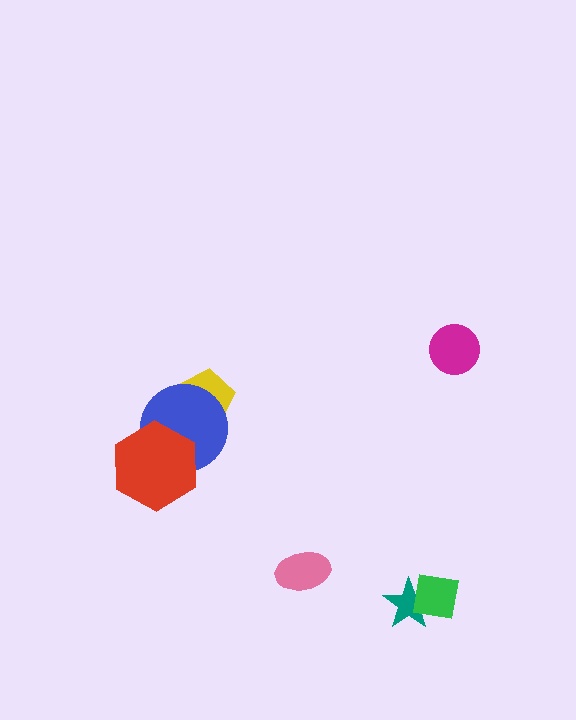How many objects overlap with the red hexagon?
1 object overlaps with the red hexagon.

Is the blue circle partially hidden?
Yes, it is partially covered by another shape.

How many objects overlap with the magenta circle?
0 objects overlap with the magenta circle.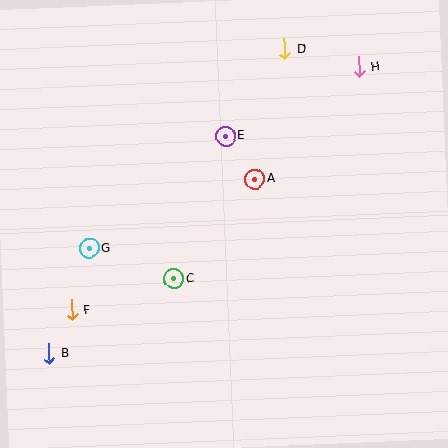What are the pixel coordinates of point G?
Point G is at (89, 248).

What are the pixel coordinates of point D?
Point D is at (285, 49).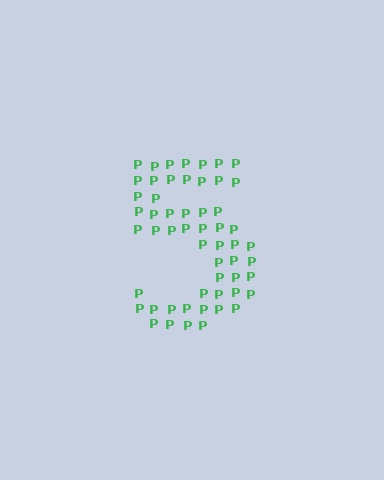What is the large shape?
The large shape is the digit 5.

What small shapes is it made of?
It is made of small letter P's.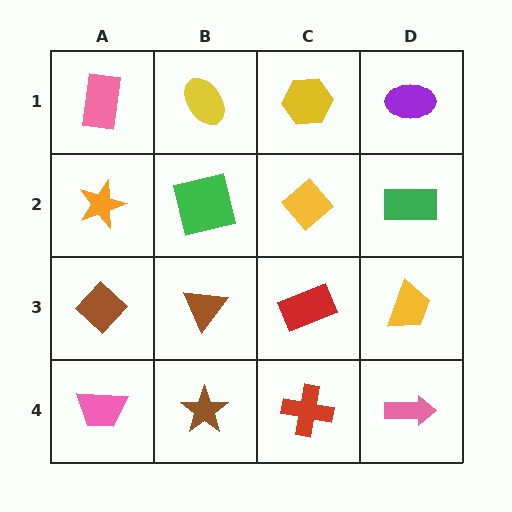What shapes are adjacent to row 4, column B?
A brown triangle (row 3, column B), a pink trapezoid (row 4, column A), a red cross (row 4, column C).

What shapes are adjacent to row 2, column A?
A pink rectangle (row 1, column A), a brown diamond (row 3, column A), a green square (row 2, column B).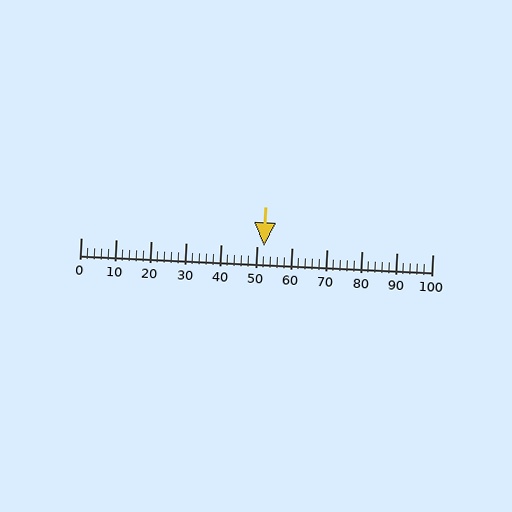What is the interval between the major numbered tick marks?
The major tick marks are spaced 10 units apart.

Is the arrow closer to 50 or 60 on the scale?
The arrow is closer to 50.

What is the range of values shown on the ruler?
The ruler shows values from 0 to 100.